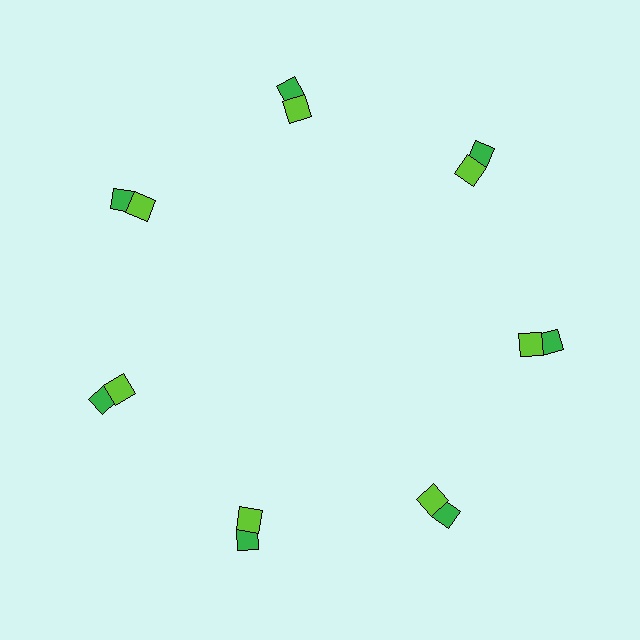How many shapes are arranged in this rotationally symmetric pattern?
There are 14 shapes, arranged in 7 groups of 2.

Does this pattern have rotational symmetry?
Yes, this pattern has 7-fold rotational symmetry. It looks the same after rotating 51 degrees around the center.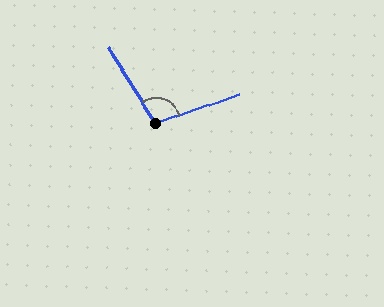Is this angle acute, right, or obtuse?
It is obtuse.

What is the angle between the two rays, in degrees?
Approximately 103 degrees.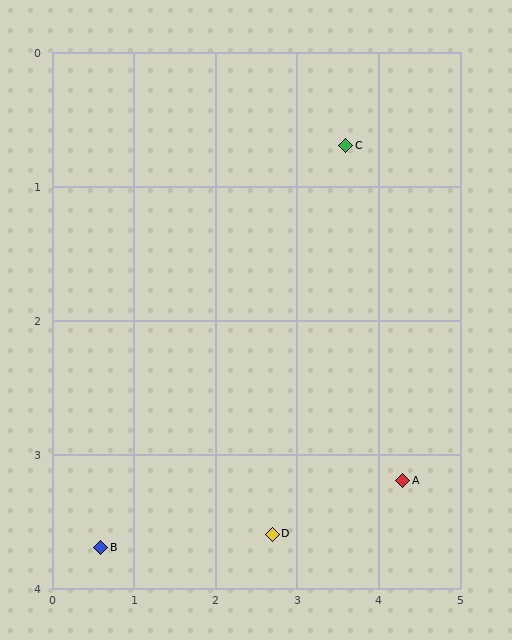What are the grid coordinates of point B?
Point B is at approximately (0.6, 3.7).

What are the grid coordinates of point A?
Point A is at approximately (4.3, 3.2).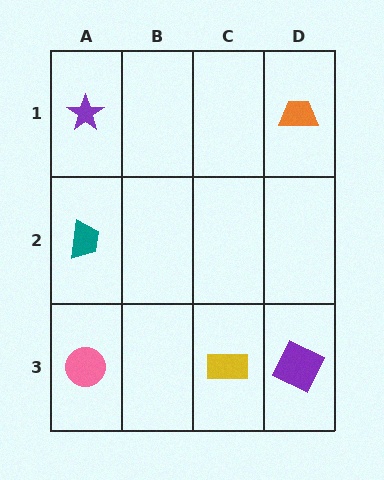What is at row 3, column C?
A yellow rectangle.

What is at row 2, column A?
A teal trapezoid.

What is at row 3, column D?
A purple square.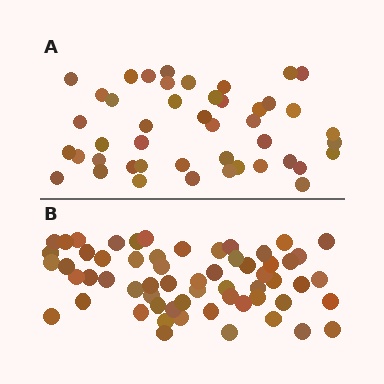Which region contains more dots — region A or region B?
Region B (the bottom region) has more dots.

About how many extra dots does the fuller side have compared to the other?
Region B has approximately 15 more dots than region A.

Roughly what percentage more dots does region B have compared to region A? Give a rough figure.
About 35% more.